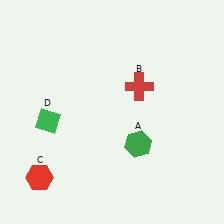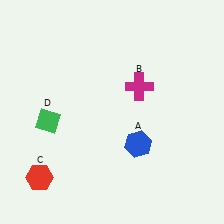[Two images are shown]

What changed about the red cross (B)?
In Image 1, B is red. In Image 2, it changed to magenta.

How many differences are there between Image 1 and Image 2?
There are 2 differences between the two images.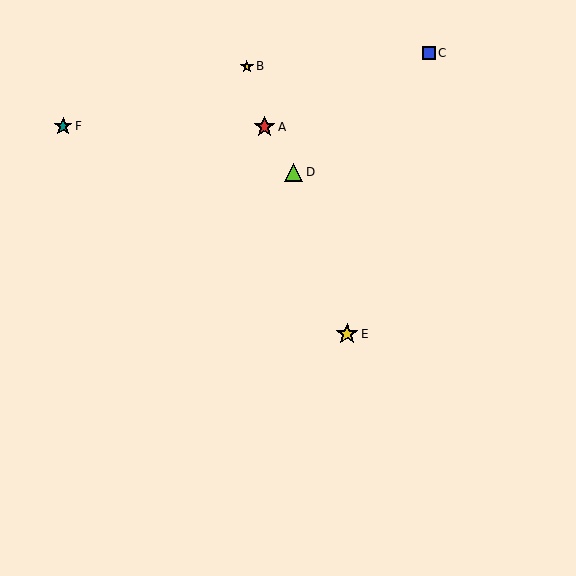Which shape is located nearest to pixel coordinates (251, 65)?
The yellow star (labeled B) at (247, 66) is nearest to that location.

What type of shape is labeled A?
Shape A is a red star.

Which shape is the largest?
The yellow star (labeled E) is the largest.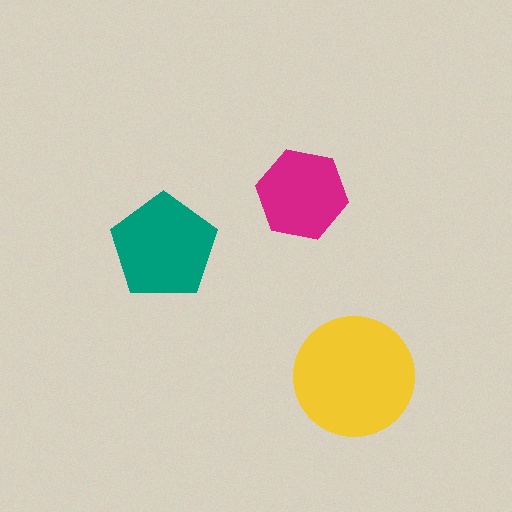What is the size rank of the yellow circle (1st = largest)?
1st.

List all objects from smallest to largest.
The magenta hexagon, the teal pentagon, the yellow circle.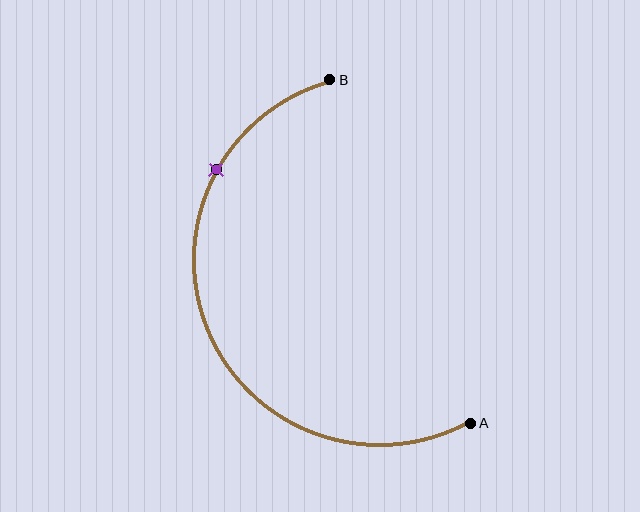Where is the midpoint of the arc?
The arc midpoint is the point on the curve farthest from the straight line joining A and B. It sits to the left of that line.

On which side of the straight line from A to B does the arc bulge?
The arc bulges to the left of the straight line connecting A and B.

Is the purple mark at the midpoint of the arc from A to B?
No. The purple mark lies on the arc but is closer to endpoint B. The arc midpoint would be at the point on the curve equidistant along the arc from both A and B.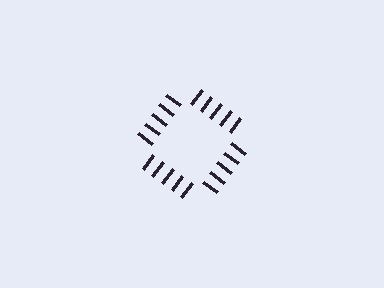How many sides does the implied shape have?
4 sides — the line-ends trace a square.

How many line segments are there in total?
20 — 5 along each of the 4 edges.